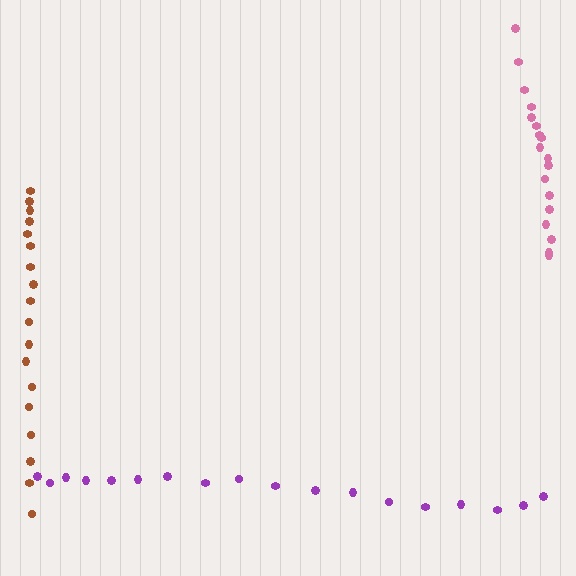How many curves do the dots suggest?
There are 3 distinct paths.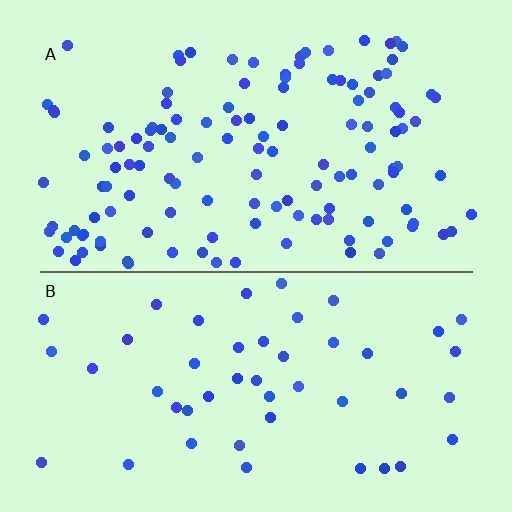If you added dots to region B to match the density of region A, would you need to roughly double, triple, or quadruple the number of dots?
Approximately triple.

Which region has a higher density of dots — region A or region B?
A (the top).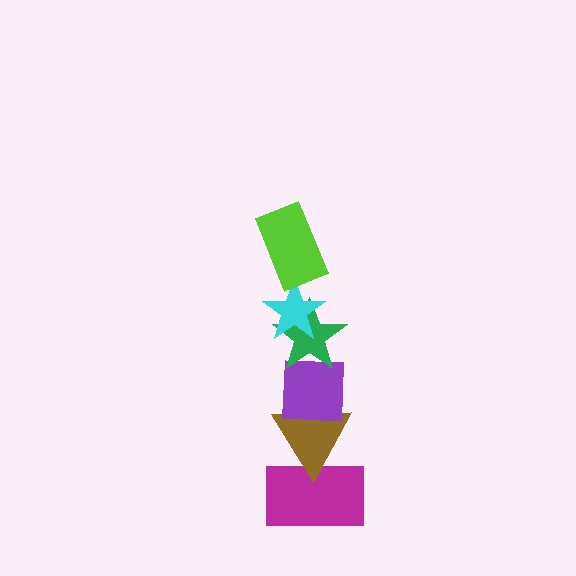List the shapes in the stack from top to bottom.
From top to bottom: the lime rectangle, the cyan star, the green star, the purple square, the brown triangle, the magenta rectangle.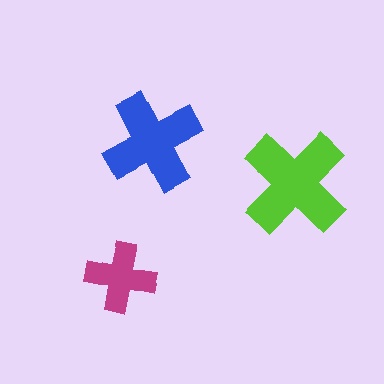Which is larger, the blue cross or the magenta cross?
The blue one.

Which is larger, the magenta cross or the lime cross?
The lime one.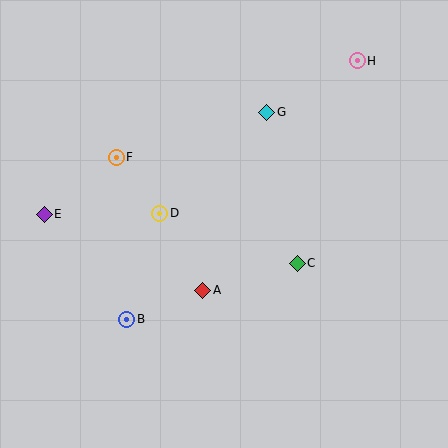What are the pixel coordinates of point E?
Point E is at (44, 214).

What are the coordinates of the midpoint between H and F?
The midpoint between H and F is at (237, 109).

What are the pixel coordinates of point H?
Point H is at (357, 61).